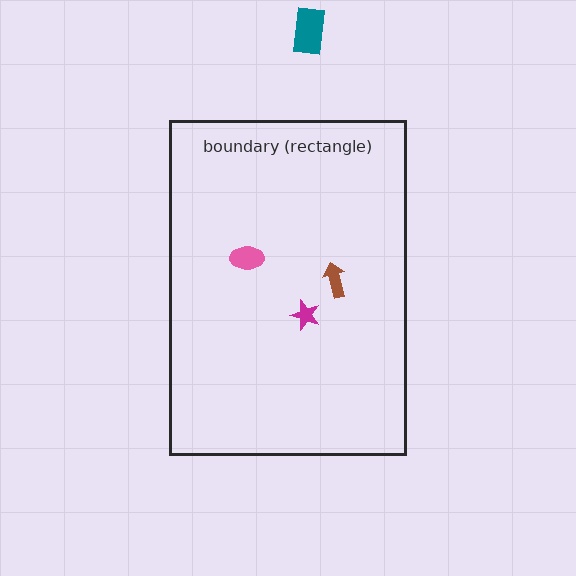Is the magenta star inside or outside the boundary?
Inside.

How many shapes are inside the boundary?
3 inside, 1 outside.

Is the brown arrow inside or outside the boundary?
Inside.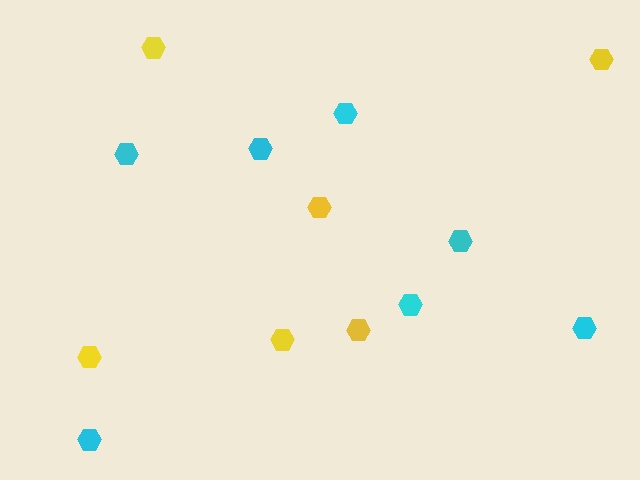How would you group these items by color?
There are 2 groups: one group of yellow hexagons (6) and one group of cyan hexagons (7).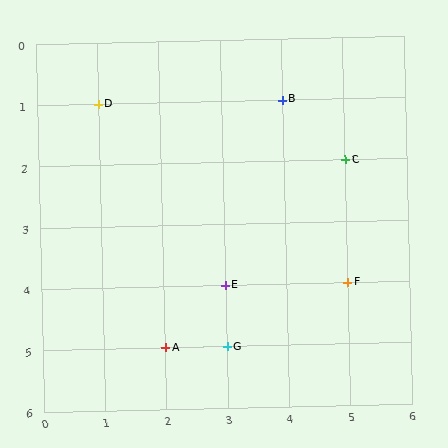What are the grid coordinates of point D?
Point D is at grid coordinates (1, 1).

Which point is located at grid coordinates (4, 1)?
Point B is at (4, 1).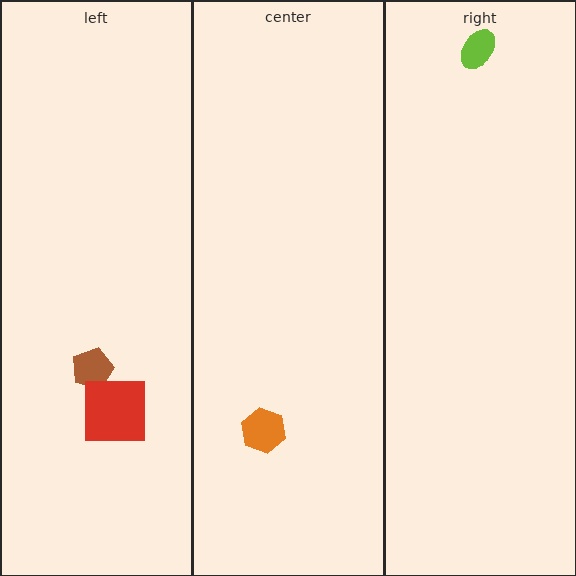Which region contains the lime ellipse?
The right region.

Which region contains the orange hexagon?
The center region.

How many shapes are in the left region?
2.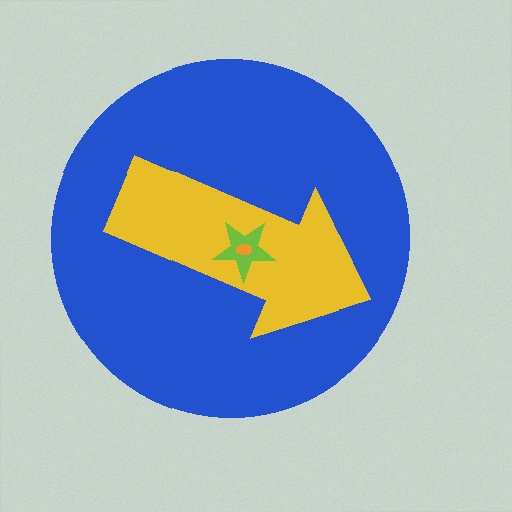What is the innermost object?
The orange ellipse.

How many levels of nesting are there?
4.